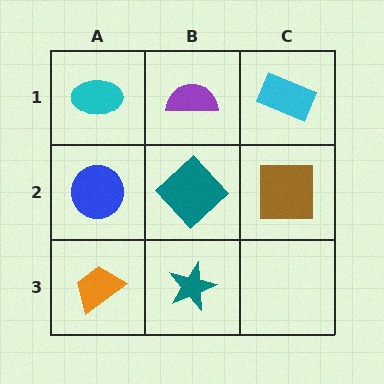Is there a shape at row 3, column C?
No, that cell is empty.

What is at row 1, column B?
A purple semicircle.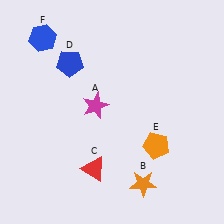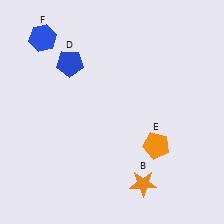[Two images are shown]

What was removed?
The magenta star (A), the red triangle (C) were removed in Image 2.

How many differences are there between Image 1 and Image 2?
There are 2 differences between the two images.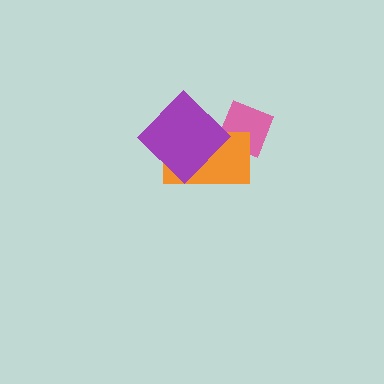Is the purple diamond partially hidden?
No, no other shape covers it.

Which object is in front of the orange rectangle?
The purple diamond is in front of the orange rectangle.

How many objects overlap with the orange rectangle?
2 objects overlap with the orange rectangle.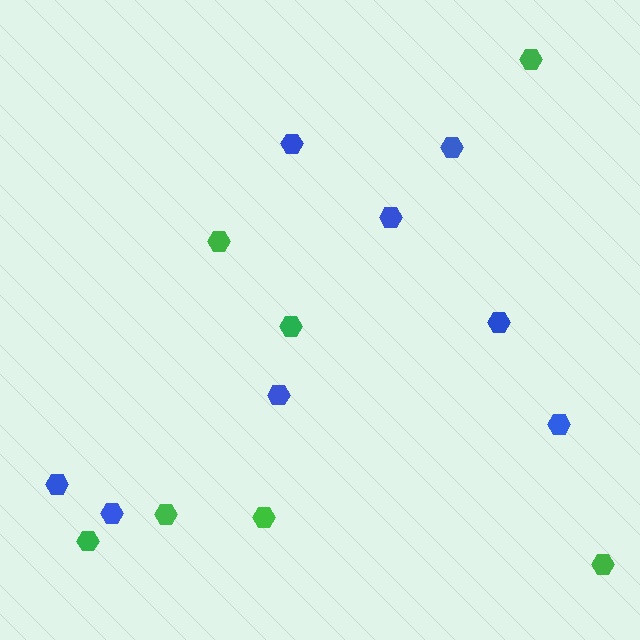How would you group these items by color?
There are 2 groups: one group of green hexagons (7) and one group of blue hexagons (8).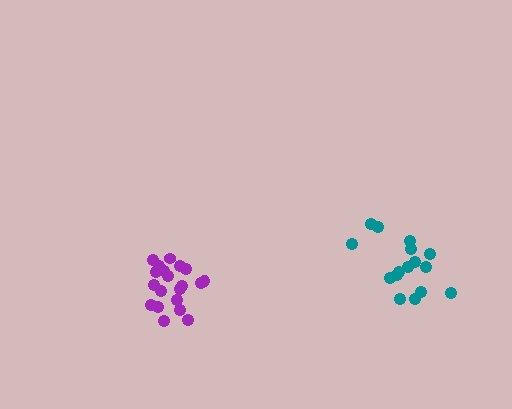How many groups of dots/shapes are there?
There are 2 groups.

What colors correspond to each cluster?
The clusters are colored: purple, teal.